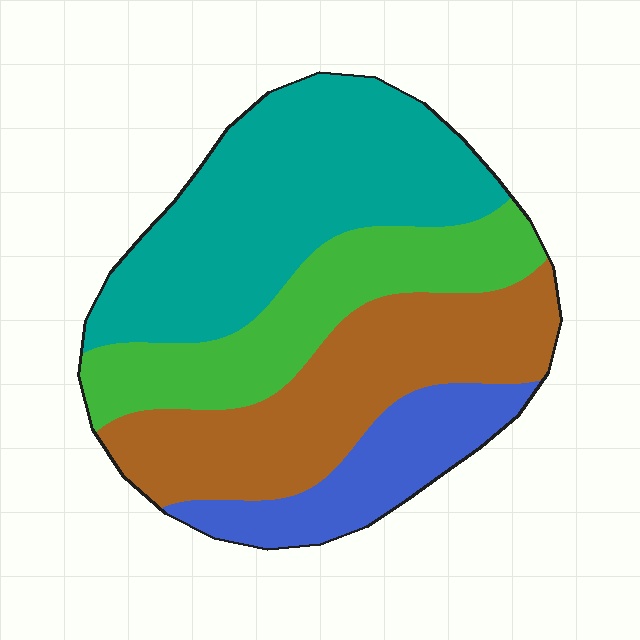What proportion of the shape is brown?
Brown covers 28% of the shape.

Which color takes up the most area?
Teal, at roughly 35%.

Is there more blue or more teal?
Teal.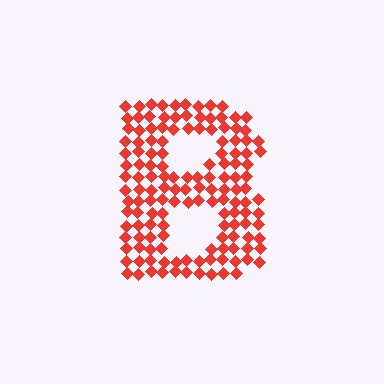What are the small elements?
The small elements are diamonds.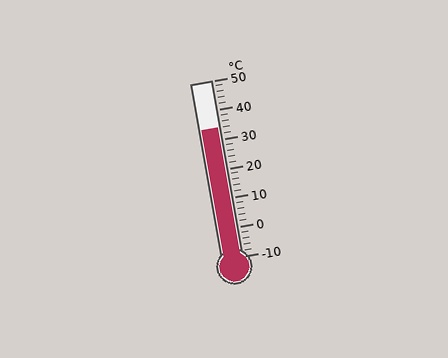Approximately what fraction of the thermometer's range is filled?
The thermometer is filled to approximately 75% of its range.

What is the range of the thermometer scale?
The thermometer scale ranges from -10°C to 50°C.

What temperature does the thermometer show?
The thermometer shows approximately 34°C.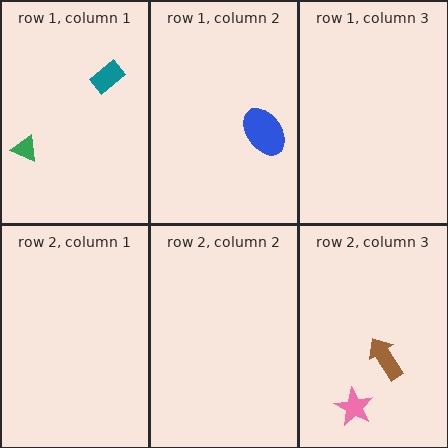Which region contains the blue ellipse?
The row 1, column 2 region.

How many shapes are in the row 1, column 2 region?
1.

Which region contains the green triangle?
The row 1, column 1 region.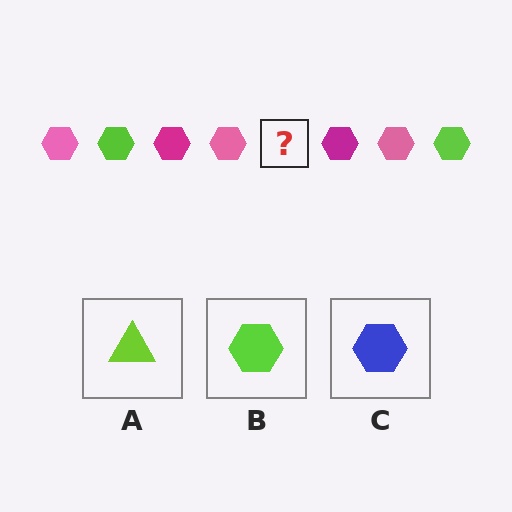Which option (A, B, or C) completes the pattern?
B.